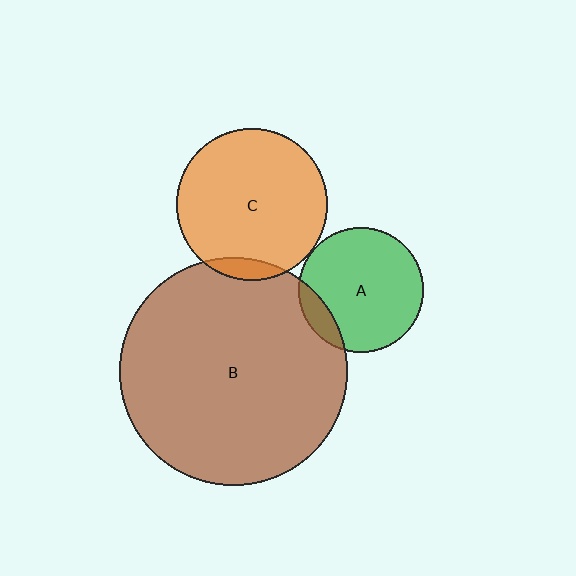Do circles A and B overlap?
Yes.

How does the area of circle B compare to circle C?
Approximately 2.3 times.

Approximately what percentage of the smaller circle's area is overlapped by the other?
Approximately 10%.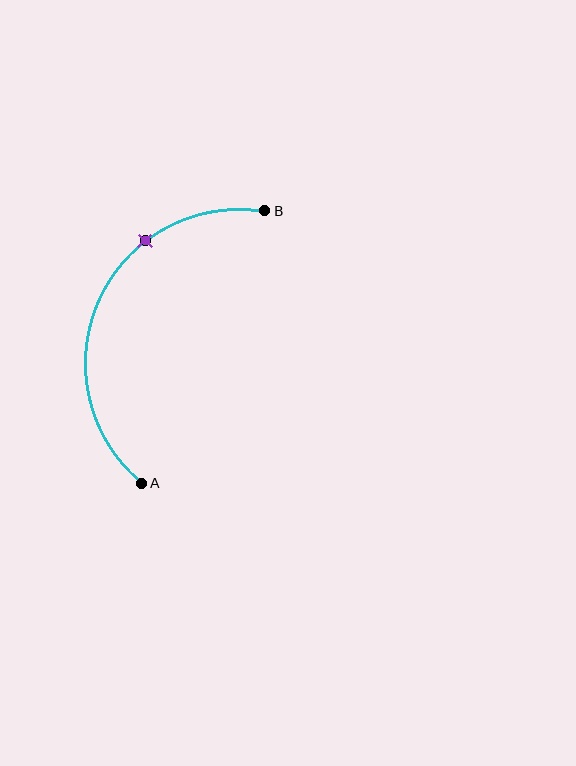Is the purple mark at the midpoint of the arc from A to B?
No. The purple mark lies on the arc but is closer to endpoint B. The arc midpoint would be at the point on the curve equidistant along the arc from both A and B.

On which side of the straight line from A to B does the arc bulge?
The arc bulges to the left of the straight line connecting A and B.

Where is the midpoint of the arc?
The arc midpoint is the point on the curve farthest from the straight line joining A and B. It sits to the left of that line.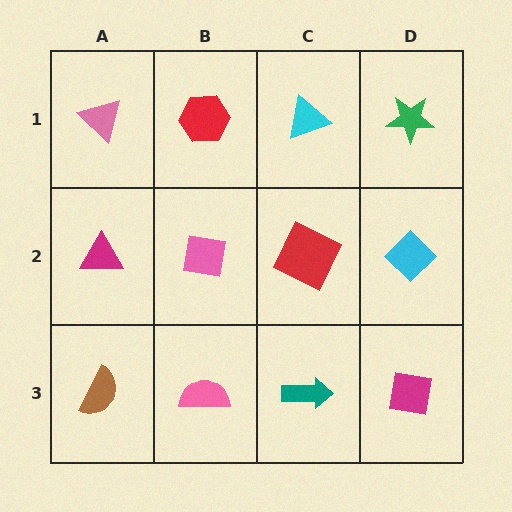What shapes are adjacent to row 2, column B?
A red hexagon (row 1, column B), a pink semicircle (row 3, column B), a magenta triangle (row 2, column A), a red square (row 2, column C).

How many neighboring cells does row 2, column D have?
3.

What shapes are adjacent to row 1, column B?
A pink square (row 2, column B), a pink triangle (row 1, column A), a cyan triangle (row 1, column C).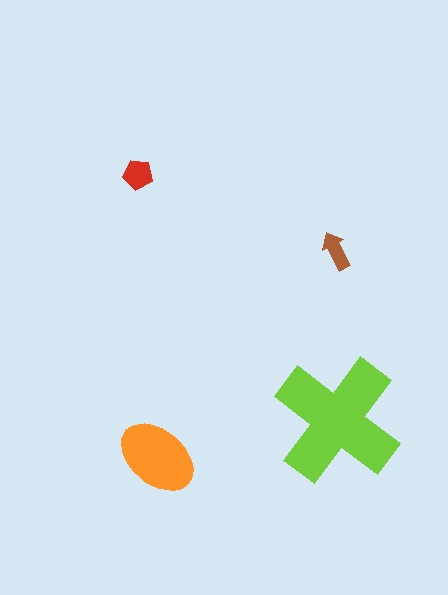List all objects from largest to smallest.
The lime cross, the orange ellipse, the red pentagon, the brown arrow.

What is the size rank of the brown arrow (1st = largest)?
4th.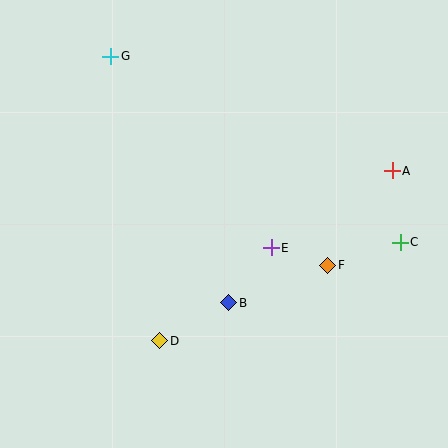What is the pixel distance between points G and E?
The distance between G and E is 250 pixels.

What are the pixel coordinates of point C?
Point C is at (400, 242).